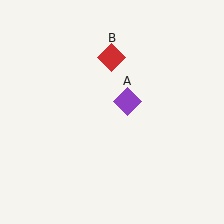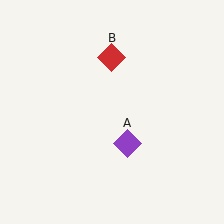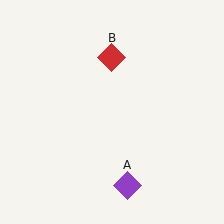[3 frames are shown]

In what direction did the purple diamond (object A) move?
The purple diamond (object A) moved down.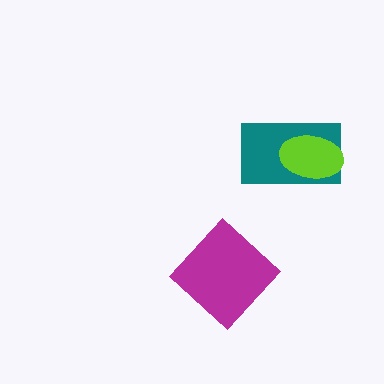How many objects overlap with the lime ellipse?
1 object overlaps with the lime ellipse.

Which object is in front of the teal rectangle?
The lime ellipse is in front of the teal rectangle.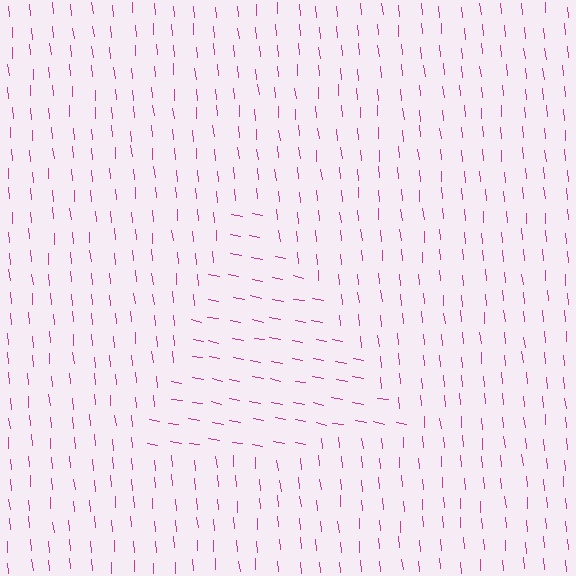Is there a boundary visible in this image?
Yes, there is a texture boundary formed by a change in line orientation.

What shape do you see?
I see a triangle.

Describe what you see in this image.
The image is filled with small magenta line segments. A triangle region in the image has lines oriented differently from the surrounding lines, creating a visible texture boundary.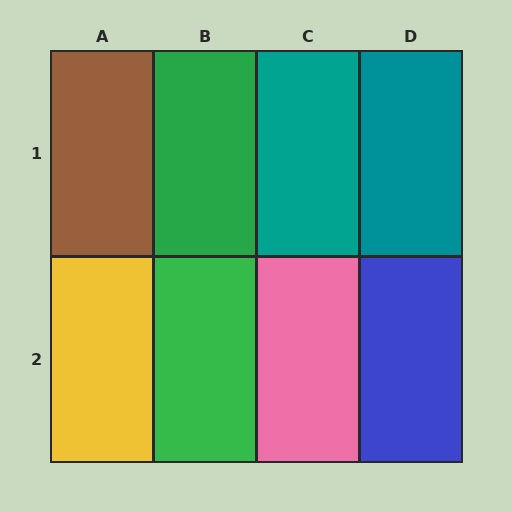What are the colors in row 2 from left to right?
Yellow, green, pink, blue.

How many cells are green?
2 cells are green.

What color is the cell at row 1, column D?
Teal.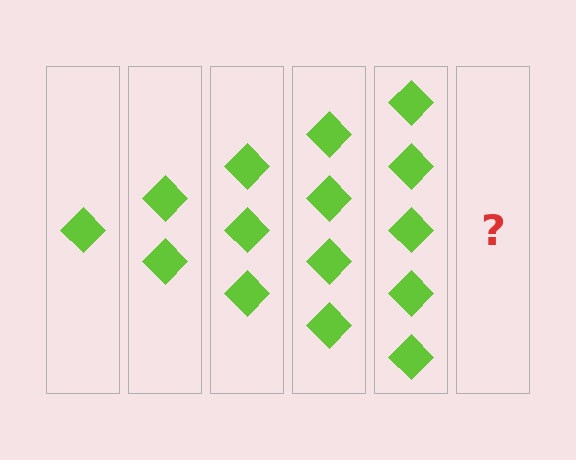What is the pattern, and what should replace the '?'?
The pattern is that each step adds one more diamond. The '?' should be 6 diamonds.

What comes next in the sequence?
The next element should be 6 diamonds.